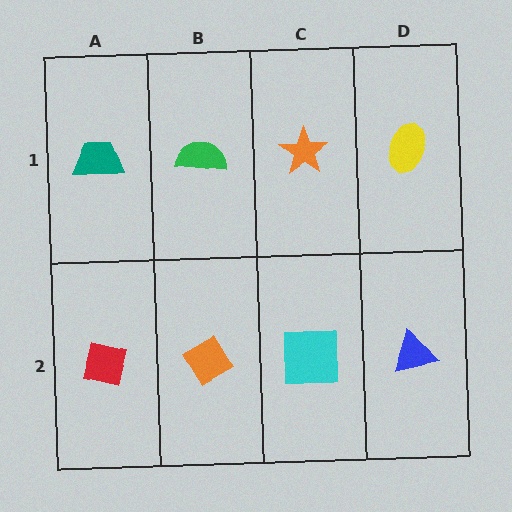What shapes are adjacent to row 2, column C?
An orange star (row 1, column C), an orange diamond (row 2, column B), a blue triangle (row 2, column D).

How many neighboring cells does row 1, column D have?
2.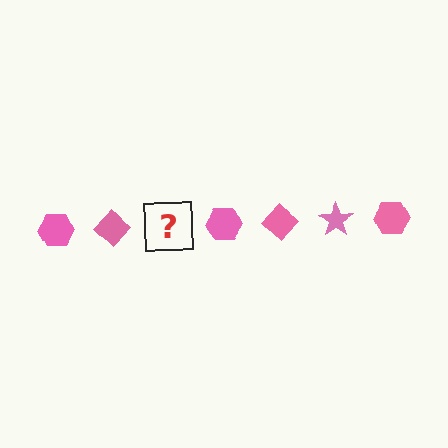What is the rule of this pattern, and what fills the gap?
The rule is that the pattern cycles through hexagon, diamond, star shapes in pink. The gap should be filled with a pink star.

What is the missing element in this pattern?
The missing element is a pink star.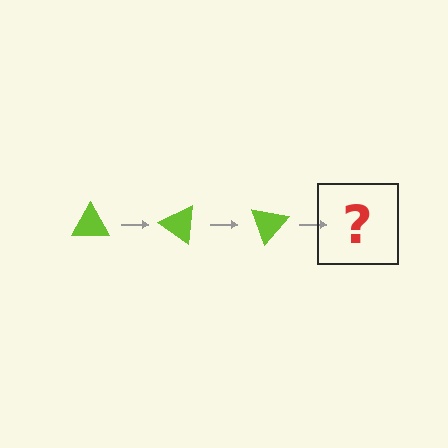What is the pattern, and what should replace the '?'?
The pattern is that the triangle rotates 35 degrees each step. The '?' should be a lime triangle rotated 105 degrees.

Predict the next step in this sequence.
The next step is a lime triangle rotated 105 degrees.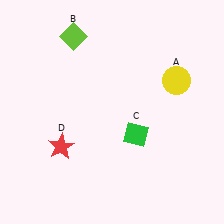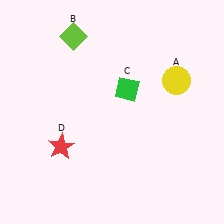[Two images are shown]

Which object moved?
The green diamond (C) moved up.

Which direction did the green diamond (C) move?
The green diamond (C) moved up.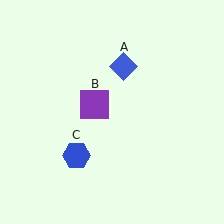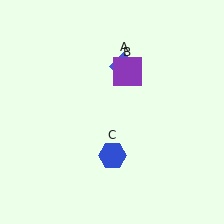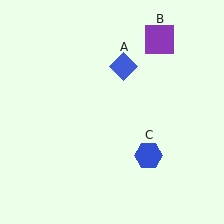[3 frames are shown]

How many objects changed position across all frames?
2 objects changed position: purple square (object B), blue hexagon (object C).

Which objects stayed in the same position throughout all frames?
Blue diamond (object A) remained stationary.